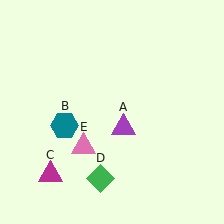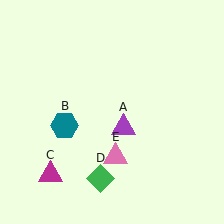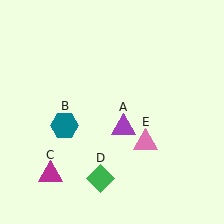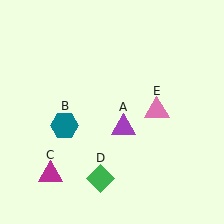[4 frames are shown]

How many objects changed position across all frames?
1 object changed position: pink triangle (object E).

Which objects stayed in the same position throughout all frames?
Purple triangle (object A) and teal hexagon (object B) and magenta triangle (object C) and green diamond (object D) remained stationary.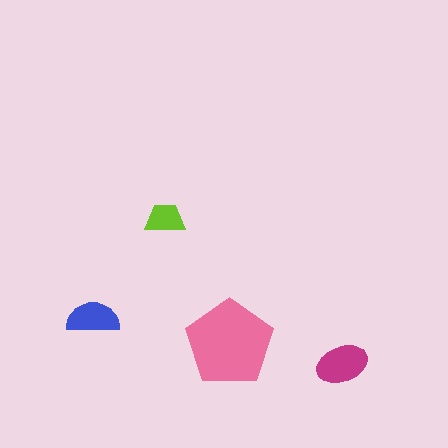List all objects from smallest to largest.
The lime trapezoid, the blue semicircle, the magenta ellipse, the pink pentagon.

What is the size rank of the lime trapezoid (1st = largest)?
4th.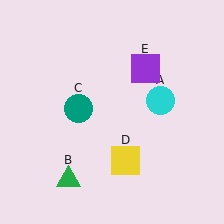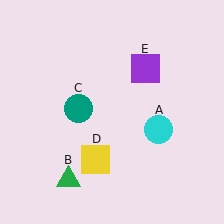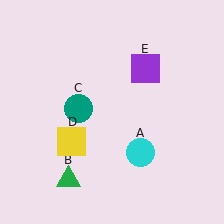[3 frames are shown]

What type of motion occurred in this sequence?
The cyan circle (object A), yellow square (object D) rotated clockwise around the center of the scene.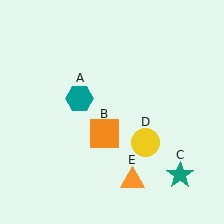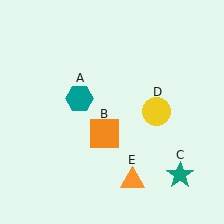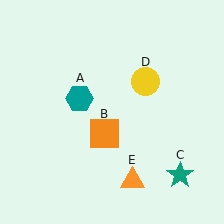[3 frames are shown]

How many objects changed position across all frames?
1 object changed position: yellow circle (object D).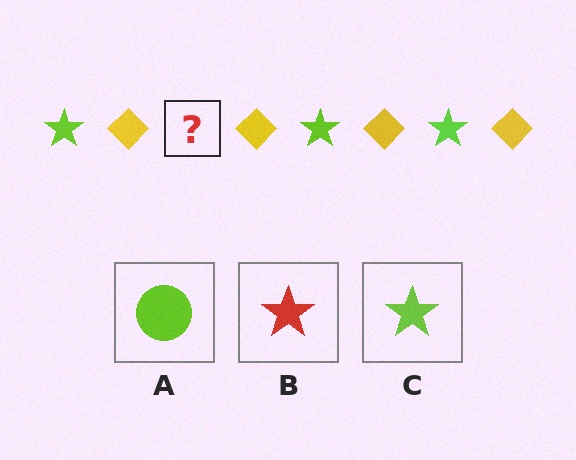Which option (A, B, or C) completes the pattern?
C.